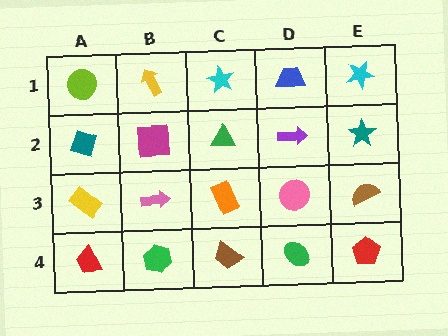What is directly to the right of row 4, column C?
A green ellipse.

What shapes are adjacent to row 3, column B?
A magenta square (row 2, column B), a green hexagon (row 4, column B), a yellow rectangle (row 3, column A), an orange rectangle (row 3, column C).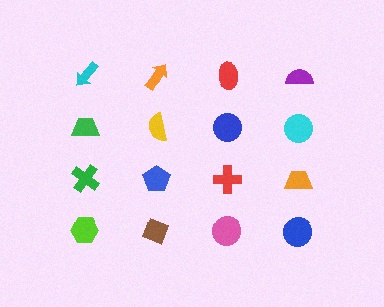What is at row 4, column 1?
A lime hexagon.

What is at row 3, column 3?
A red cross.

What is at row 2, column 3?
A blue circle.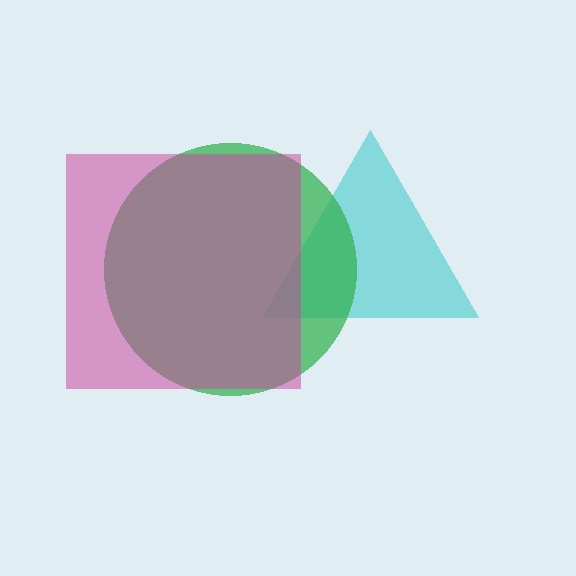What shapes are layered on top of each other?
The layered shapes are: a cyan triangle, a green circle, a magenta square.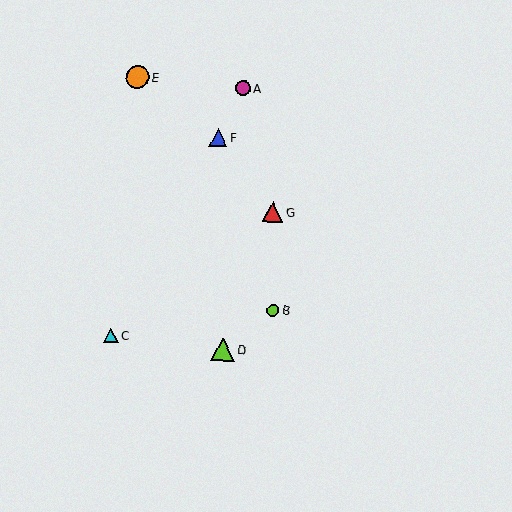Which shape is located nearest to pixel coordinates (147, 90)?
The orange circle (labeled E) at (137, 77) is nearest to that location.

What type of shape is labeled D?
Shape D is a lime triangle.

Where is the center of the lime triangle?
The center of the lime triangle is at (223, 350).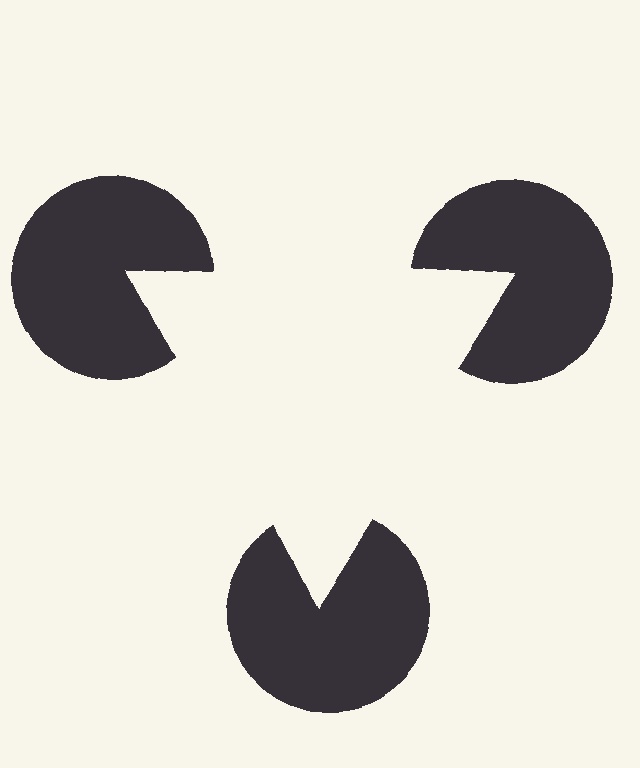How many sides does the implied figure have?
3 sides.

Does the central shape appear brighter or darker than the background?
It typically appears slightly brighter than the background, even though no actual brightness change is drawn.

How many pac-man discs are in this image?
There are 3 — one at each vertex of the illusory triangle.